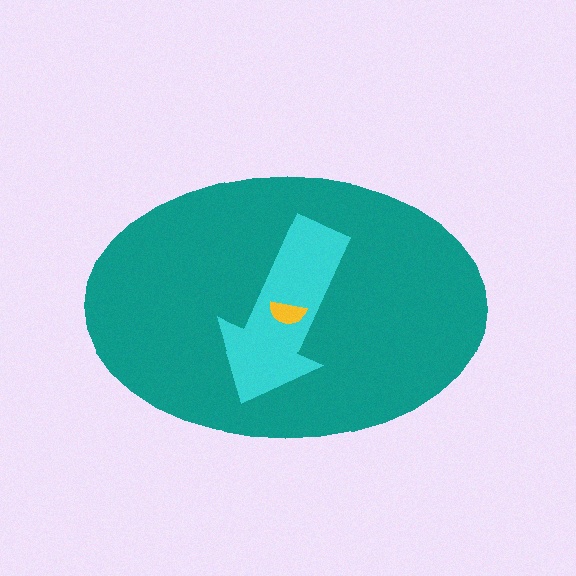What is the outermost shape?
The teal ellipse.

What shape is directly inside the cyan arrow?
The yellow semicircle.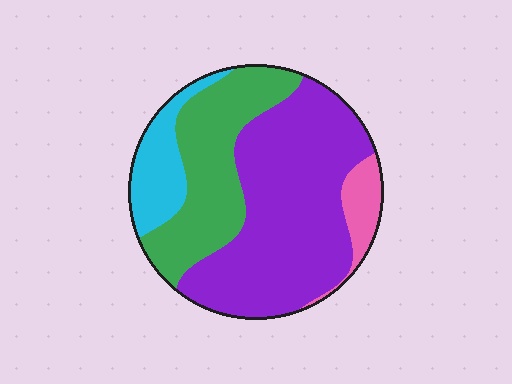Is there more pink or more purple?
Purple.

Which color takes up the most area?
Purple, at roughly 50%.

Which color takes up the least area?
Pink, at roughly 5%.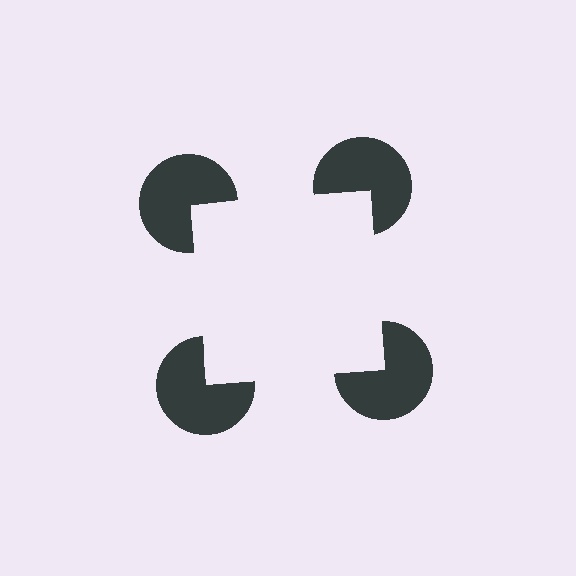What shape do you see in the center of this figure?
An illusory square — its edges are inferred from the aligned wedge cuts in the pac-man discs, not physically drawn.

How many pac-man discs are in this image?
There are 4 — one at each vertex of the illusory square.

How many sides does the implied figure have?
4 sides.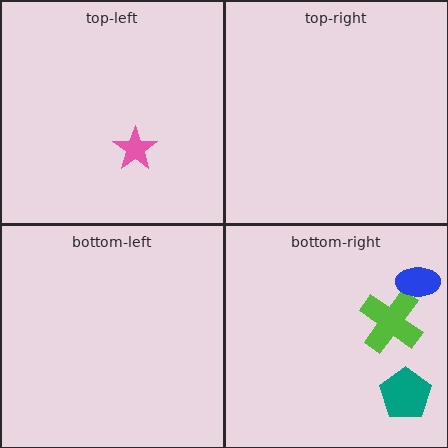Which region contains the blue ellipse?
The bottom-right region.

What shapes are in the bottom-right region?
The teal pentagon, the lime cross, the blue ellipse.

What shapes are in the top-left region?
The pink star.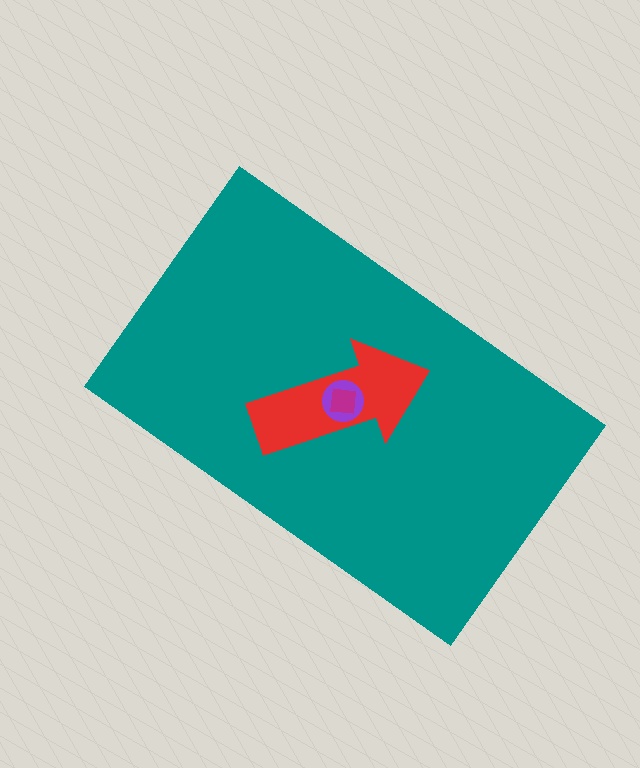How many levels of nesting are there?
4.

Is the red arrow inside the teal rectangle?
Yes.